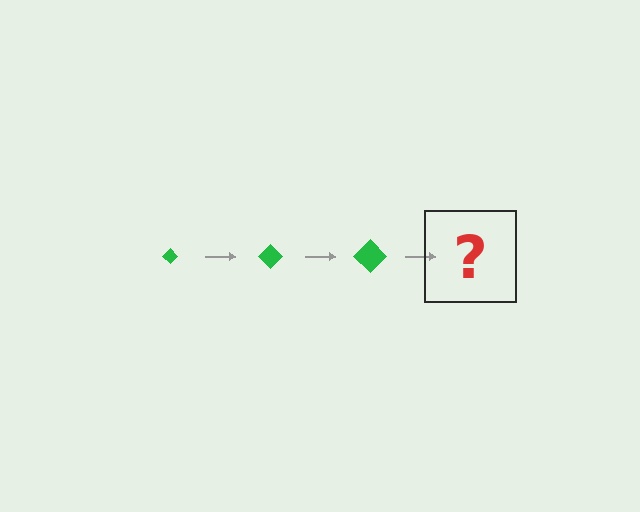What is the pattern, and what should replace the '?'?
The pattern is that the diamond gets progressively larger each step. The '?' should be a green diamond, larger than the previous one.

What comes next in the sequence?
The next element should be a green diamond, larger than the previous one.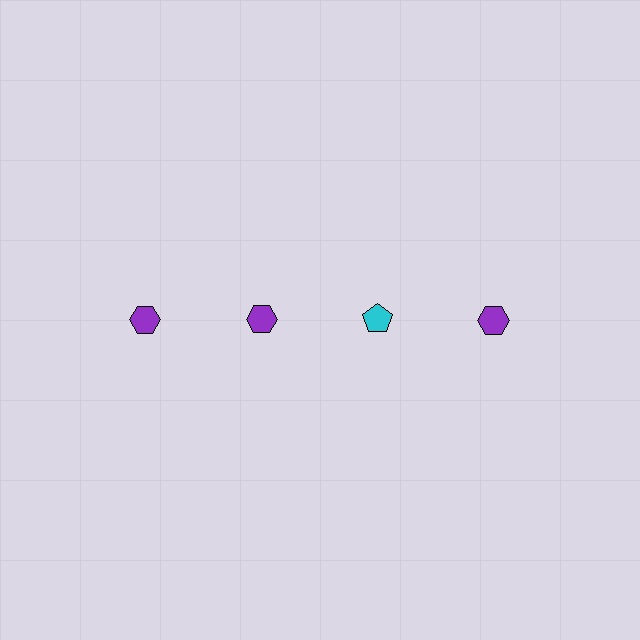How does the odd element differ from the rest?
It differs in both color (cyan instead of purple) and shape (pentagon instead of hexagon).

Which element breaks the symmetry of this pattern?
The cyan pentagon in the top row, center column breaks the symmetry. All other shapes are purple hexagons.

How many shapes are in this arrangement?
There are 4 shapes arranged in a grid pattern.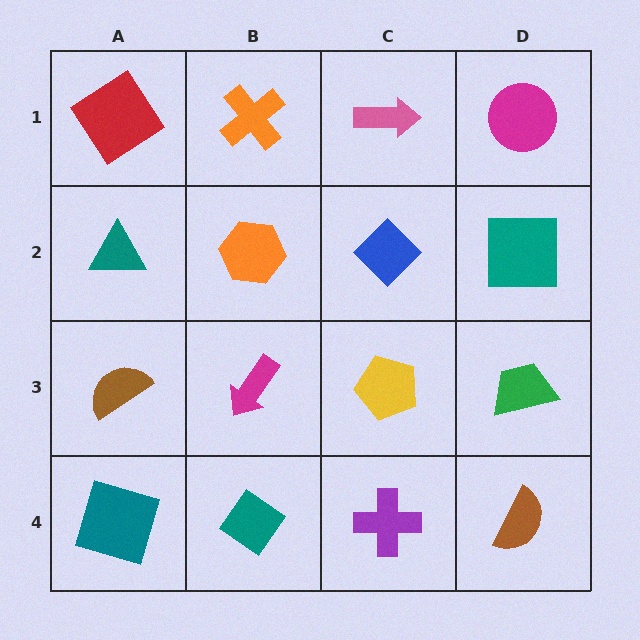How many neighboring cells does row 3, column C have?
4.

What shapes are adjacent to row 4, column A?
A brown semicircle (row 3, column A), a teal diamond (row 4, column B).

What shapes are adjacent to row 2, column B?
An orange cross (row 1, column B), a magenta arrow (row 3, column B), a teal triangle (row 2, column A), a blue diamond (row 2, column C).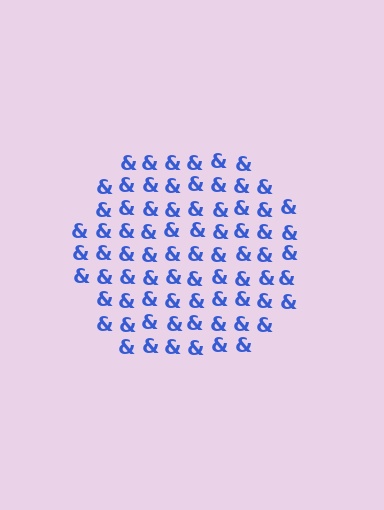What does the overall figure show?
The overall figure shows a circle.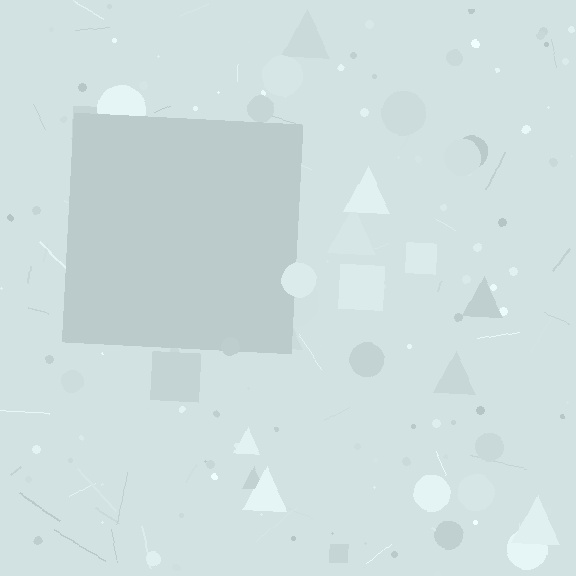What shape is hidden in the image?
A square is hidden in the image.